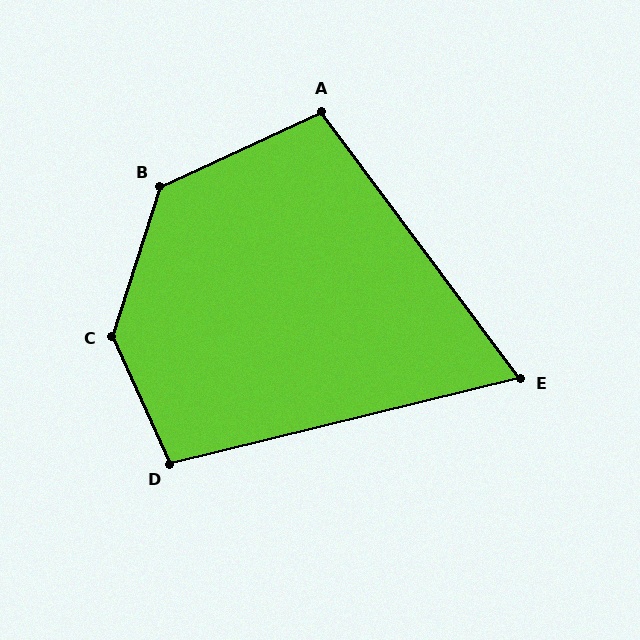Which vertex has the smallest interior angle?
E, at approximately 67 degrees.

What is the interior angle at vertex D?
Approximately 100 degrees (obtuse).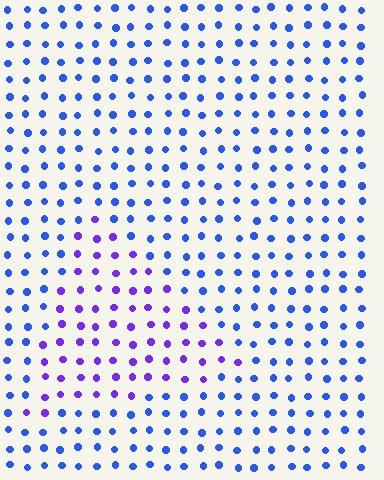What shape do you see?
I see a triangle.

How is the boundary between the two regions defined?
The boundary is defined purely by a slight shift in hue (about 39 degrees). Spacing, size, and orientation are identical on both sides.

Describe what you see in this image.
The image is filled with small blue elements in a uniform arrangement. A triangle-shaped region is visible where the elements are tinted to a slightly different hue, forming a subtle color boundary.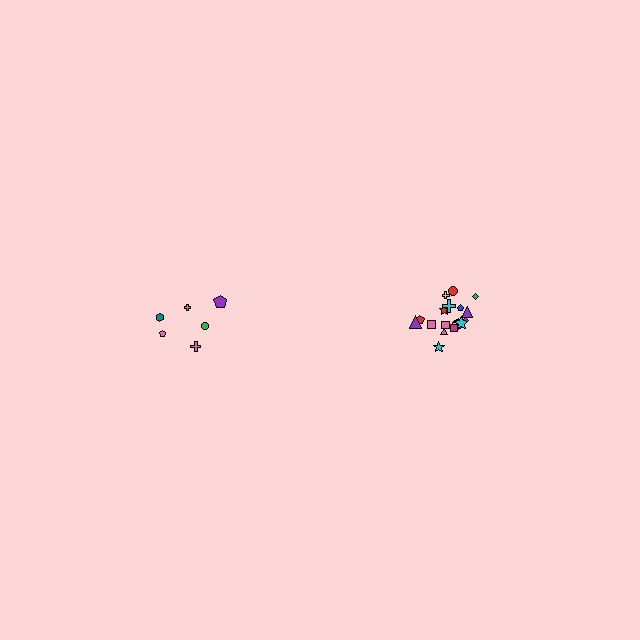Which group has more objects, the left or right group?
The right group.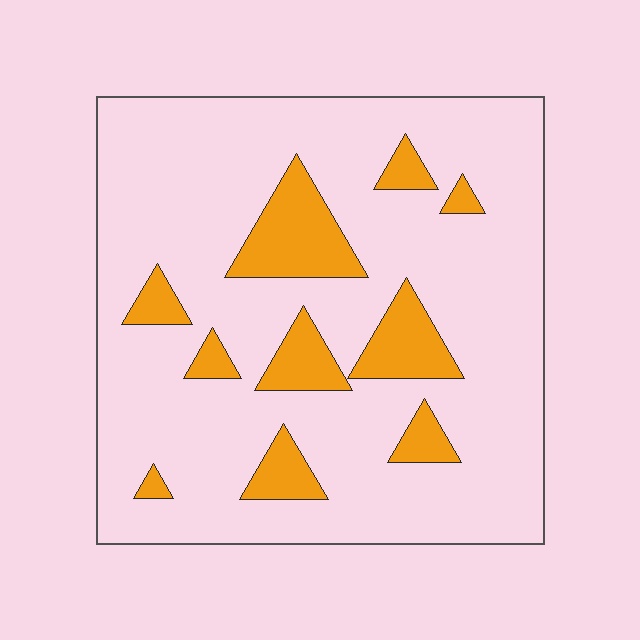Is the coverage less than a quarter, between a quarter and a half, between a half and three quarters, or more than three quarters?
Less than a quarter.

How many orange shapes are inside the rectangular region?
10.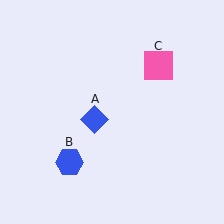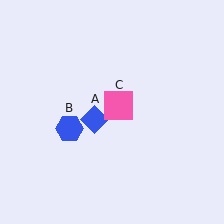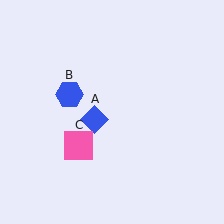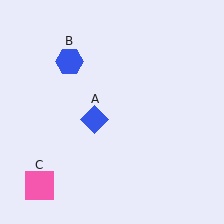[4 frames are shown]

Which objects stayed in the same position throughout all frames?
Blue diamond (object A) remained stationary.